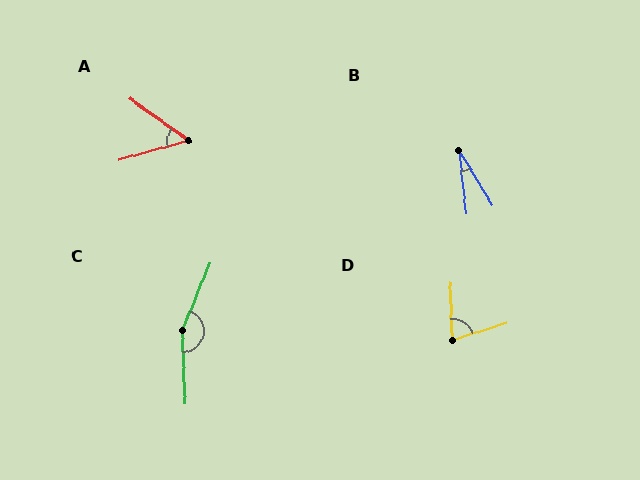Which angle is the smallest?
B, at approximately 25 degrees.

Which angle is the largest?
C, at approximately 155 degrees.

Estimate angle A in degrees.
Approximately 51 degrees.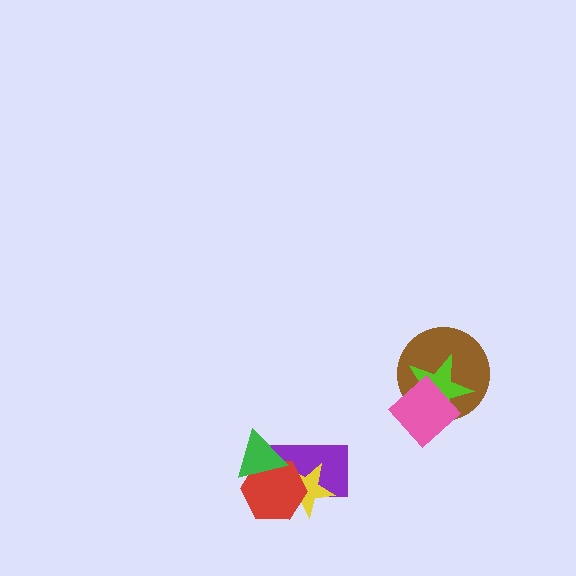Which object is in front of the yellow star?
The red hexagon is in front of the yellow star.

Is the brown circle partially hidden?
Yes, it is partially covered by another shape.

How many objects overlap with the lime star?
2 objects overlap with the lime star.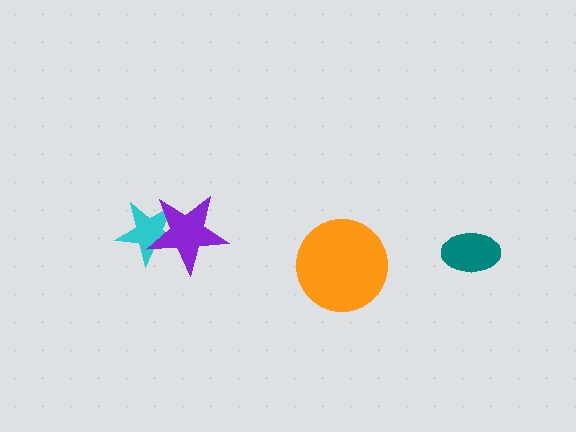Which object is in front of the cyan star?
The purple star is in front of the cyan star.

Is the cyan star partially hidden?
Yes, it is partially covered by another shape.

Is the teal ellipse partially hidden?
No, no other shape covers it.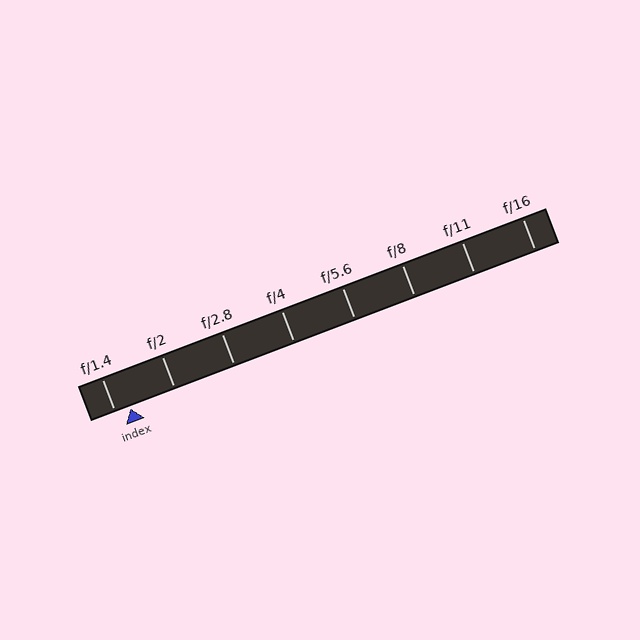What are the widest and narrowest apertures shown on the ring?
The widest aperture shown is f/1.4 and the narrowest is f/16.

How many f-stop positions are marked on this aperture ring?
There are 8 f-stop positions marked.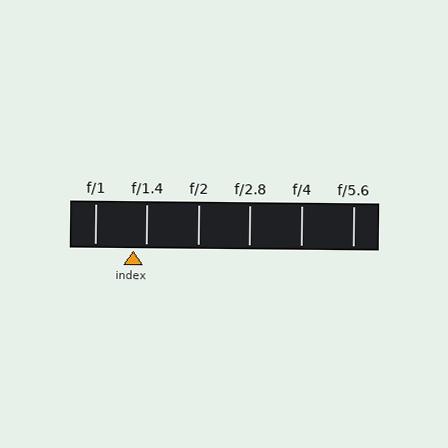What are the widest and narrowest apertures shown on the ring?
The widest aperture shown is f/1 and the narrowest is f/5.6.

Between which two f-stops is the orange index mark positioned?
The index mark is between f/1 and f/1.4.